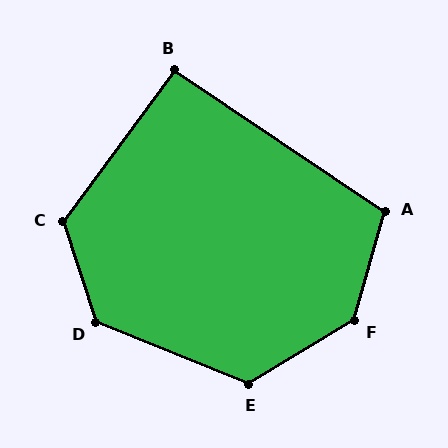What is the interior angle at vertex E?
Approximately 127 degrees (obtuse).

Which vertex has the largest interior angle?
F, at approximately 137 degrees.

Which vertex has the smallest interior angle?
B, at approximately 93 degrees.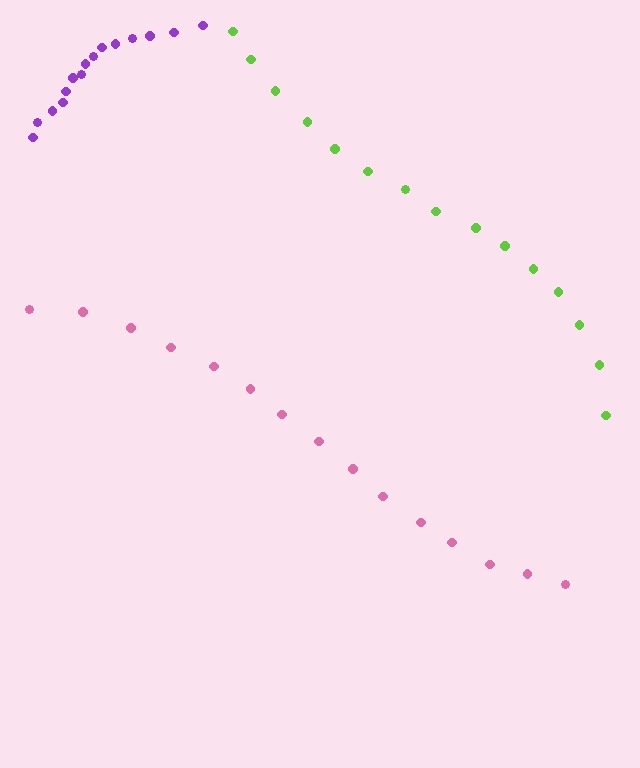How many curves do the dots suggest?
There are 3 distinct paths.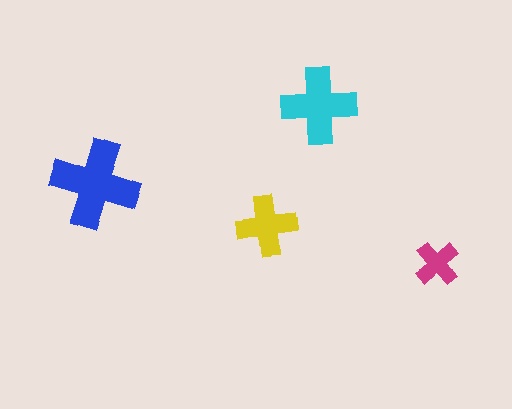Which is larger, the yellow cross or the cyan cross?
The cyan one.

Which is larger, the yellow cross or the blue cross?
The blue one.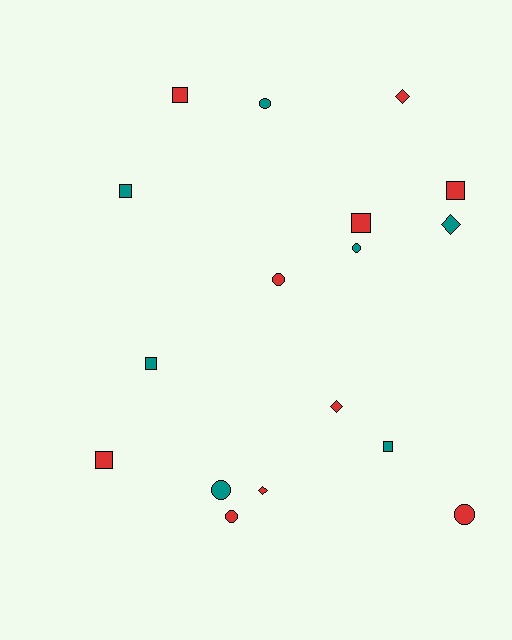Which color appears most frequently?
Red, with 10 objects.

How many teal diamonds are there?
There is 1 teal diamond.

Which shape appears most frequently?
Square, with 7 objects.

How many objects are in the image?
There are 17 objects.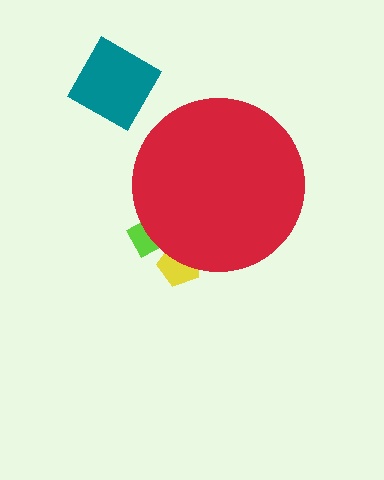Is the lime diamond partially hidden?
Yes, the lime diamond is partially hidden behind the red circle.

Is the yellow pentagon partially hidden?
Yes, the yellow pentagon is partially hidden behind the red circle.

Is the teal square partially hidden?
No, the teal square is fully visible.